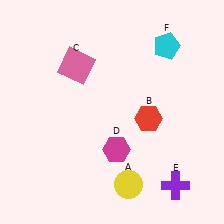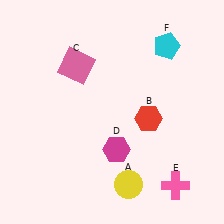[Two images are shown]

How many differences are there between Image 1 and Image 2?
There is 1 difference between the two images.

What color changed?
The cross (E) changed from purple in Image 1 to pink in Image 2.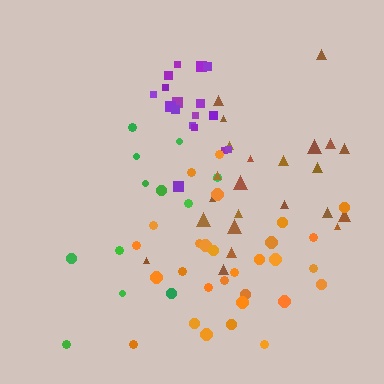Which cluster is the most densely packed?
Purple.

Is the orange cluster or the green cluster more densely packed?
Orange.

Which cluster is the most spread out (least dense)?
Green.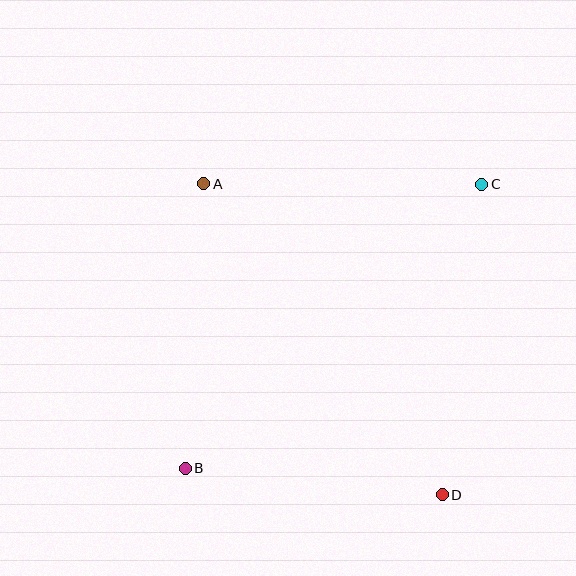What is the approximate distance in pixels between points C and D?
The distance between C and D is approximately 313 pixels.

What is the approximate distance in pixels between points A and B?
The distance between A and B is approximately 285 pixels.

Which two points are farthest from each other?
Points B and C are farthest from each other.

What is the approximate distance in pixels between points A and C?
The distance between A and C is approximately 278 pixels.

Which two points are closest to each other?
Points B and D are closest to each other.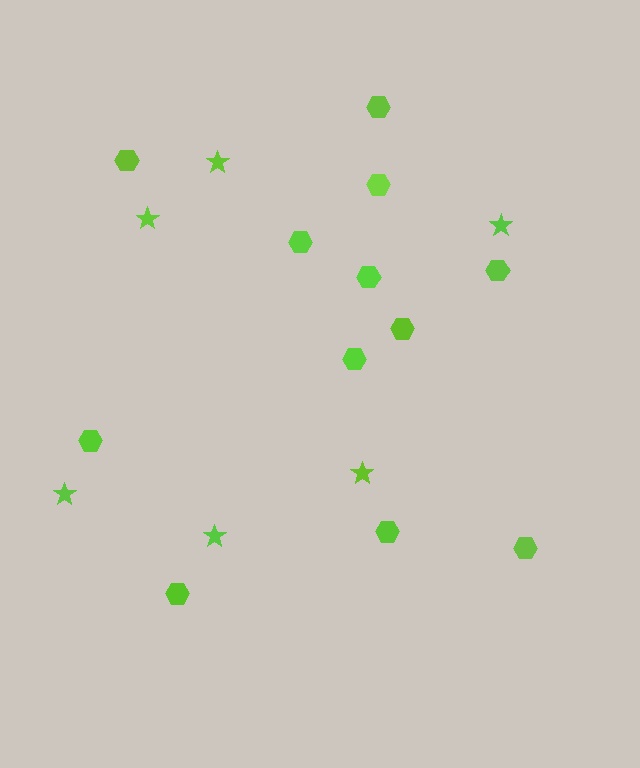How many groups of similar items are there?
There are 2 groups: one group of hexagons (12) and one group of stars (6).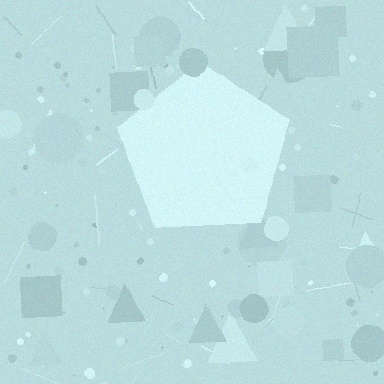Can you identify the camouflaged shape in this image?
The camouflaged shape is a pentagon.